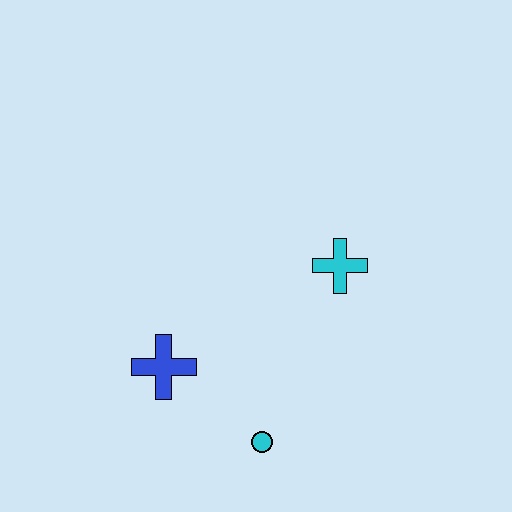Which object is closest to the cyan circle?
The blue cross is closest to the cyan circle.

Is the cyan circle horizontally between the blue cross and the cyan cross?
Yes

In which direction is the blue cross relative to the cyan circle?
The blue cross is to the left of the cyan circle.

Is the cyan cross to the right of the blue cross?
Yes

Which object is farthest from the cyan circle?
The cyan cross is farthest from the cyan circle.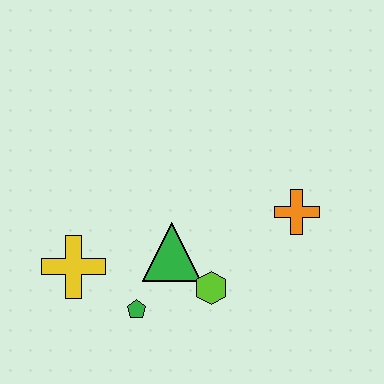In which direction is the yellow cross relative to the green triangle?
The yellow cross is to the left of the green triangle.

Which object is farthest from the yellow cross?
The orange cross is farthest from the yellow cross.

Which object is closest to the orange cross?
The lime hexagon is closest to the orange cross.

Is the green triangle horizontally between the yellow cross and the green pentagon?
No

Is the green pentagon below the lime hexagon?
Yes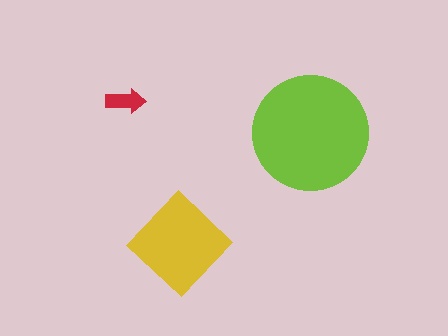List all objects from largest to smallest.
The lime circle, the yellow diamond, the red arrow.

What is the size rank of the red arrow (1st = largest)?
3rd.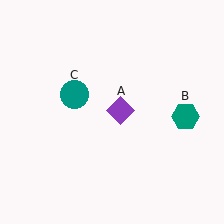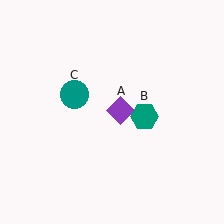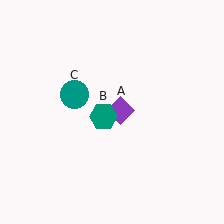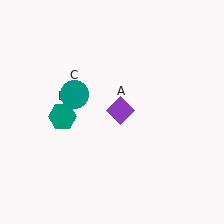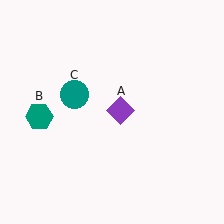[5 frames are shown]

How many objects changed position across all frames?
1 object changed position: teal hexagon (object B).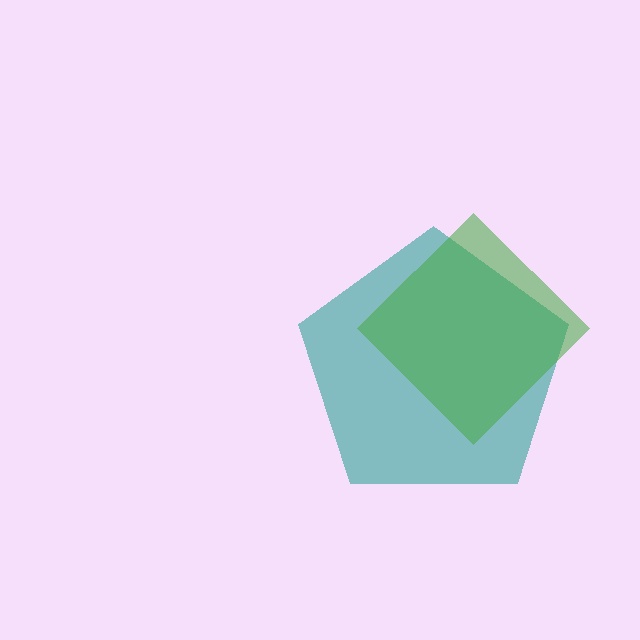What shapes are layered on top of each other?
The layered shapes are: a teal pentagon, a green diamond.